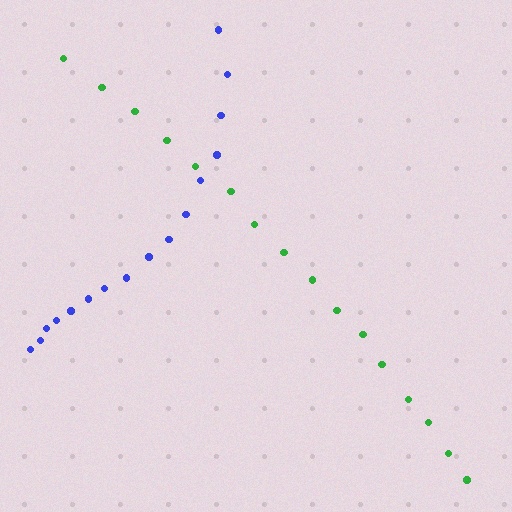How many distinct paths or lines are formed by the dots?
There are 2 distinct paths.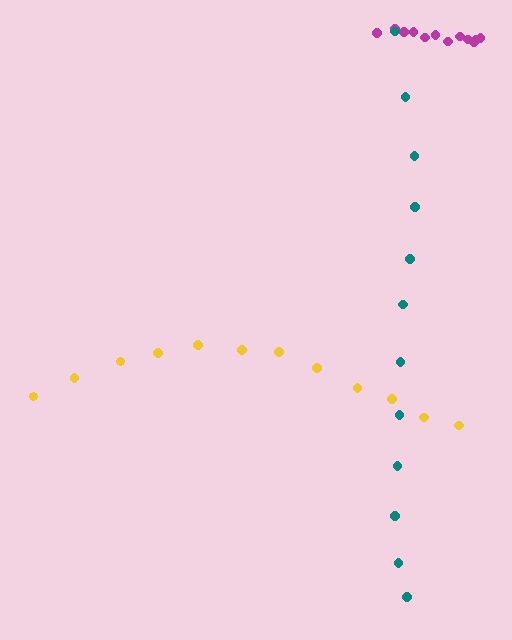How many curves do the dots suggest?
There are 3 distinct paths.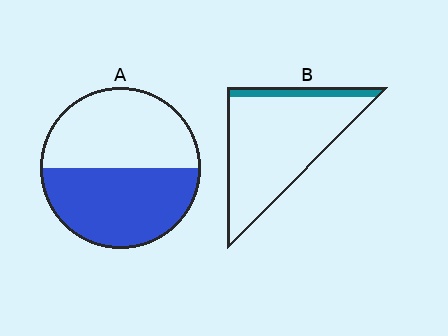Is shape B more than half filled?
No.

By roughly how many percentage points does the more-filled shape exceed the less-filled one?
By roughly 40 percentage points (A over B).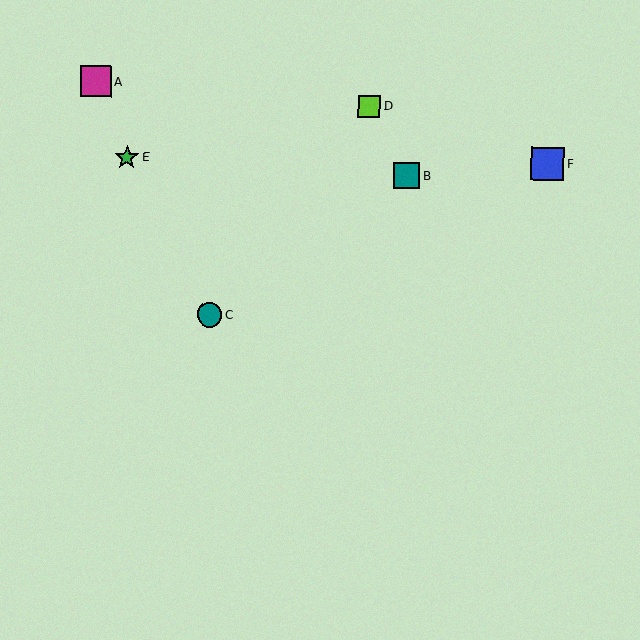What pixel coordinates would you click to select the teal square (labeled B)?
Click at (407, 176) to select the teal square B.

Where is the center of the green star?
The center of the green star is at (127, 157).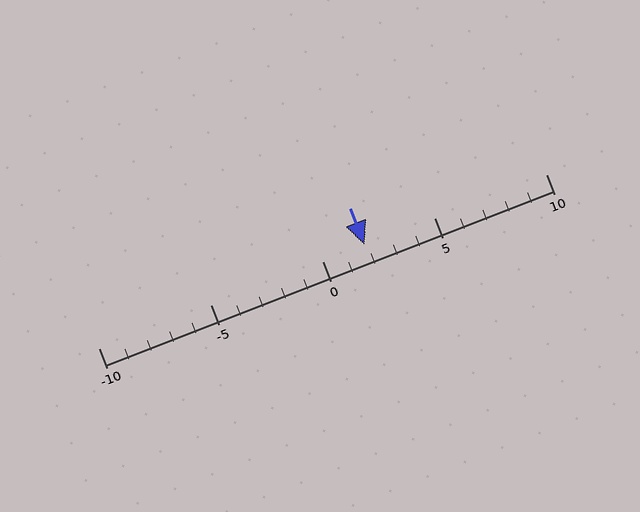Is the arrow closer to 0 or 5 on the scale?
The arrow is closer to 0.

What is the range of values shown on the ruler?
The ruler shows values from -10 to 10.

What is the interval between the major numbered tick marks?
The major tick marks are spaced 5 units apart.